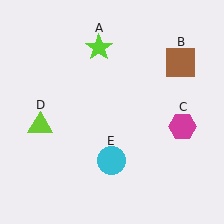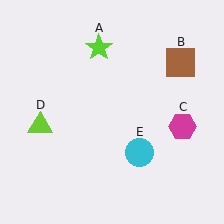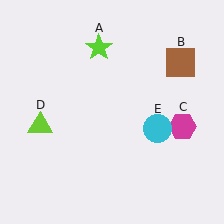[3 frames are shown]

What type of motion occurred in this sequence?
The cyan circle (object E) rotated counterclockwise around the center of the scene.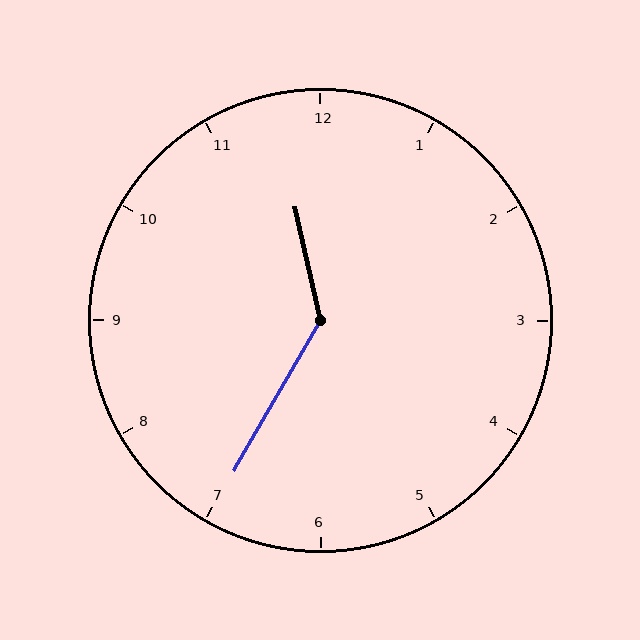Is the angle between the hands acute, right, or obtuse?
It is obtuse.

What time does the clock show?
11:35.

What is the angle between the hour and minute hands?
Approximately 138 degrees.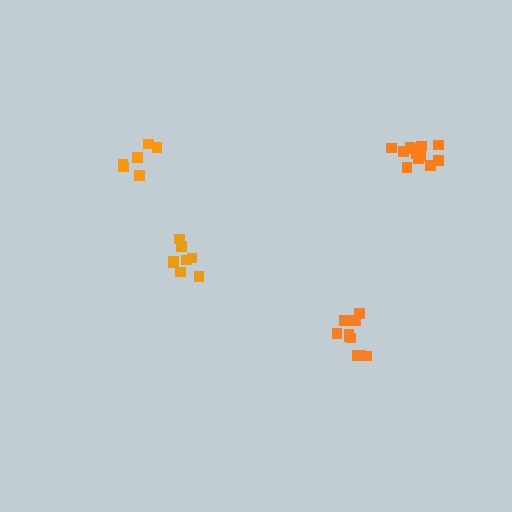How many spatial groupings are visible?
There are 4 spatial groupings.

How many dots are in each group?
Group 1: 10 dots, Group 2: 8 dots, Group 3: 6 dots, Group 4: 12 dots (36 total).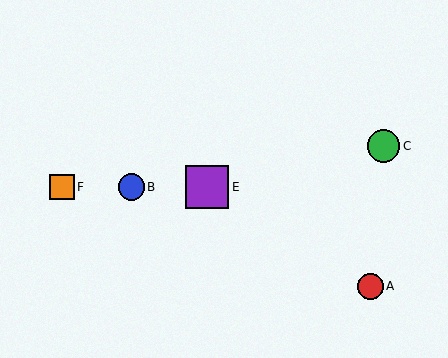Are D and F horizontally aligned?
Yes, both are at y≈187.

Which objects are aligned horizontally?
Objects B, D, E, F are aligned horizontally.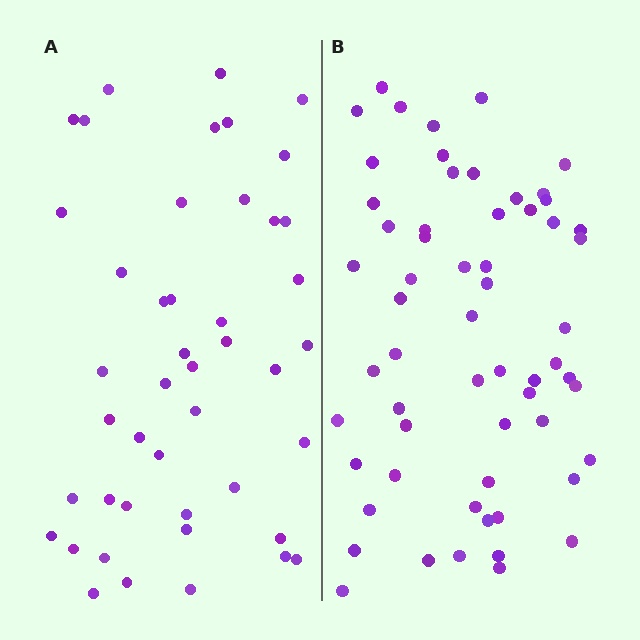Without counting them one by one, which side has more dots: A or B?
Region B (the right region) has more dots.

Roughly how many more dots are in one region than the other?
Region B has approximately 15 more dots than region A.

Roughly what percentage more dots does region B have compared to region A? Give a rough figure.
About 35% more.